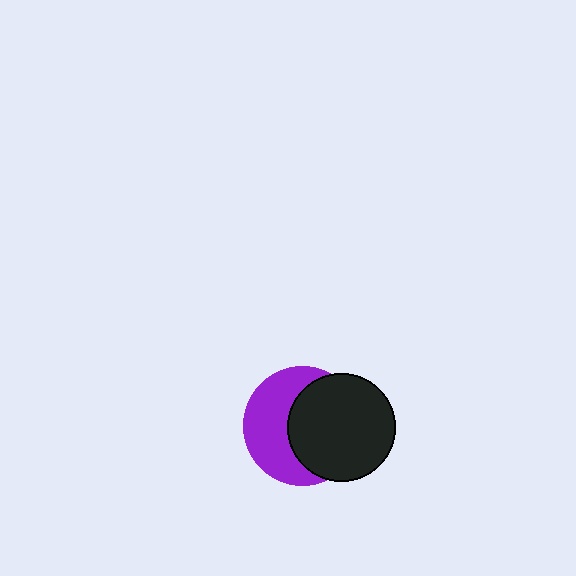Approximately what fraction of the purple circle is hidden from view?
Roughly 52% of the purple circle is hidden behind the black circle.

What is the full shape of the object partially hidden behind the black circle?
The partially hidden object is a purple circle.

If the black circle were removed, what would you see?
You would see the complete purple circle.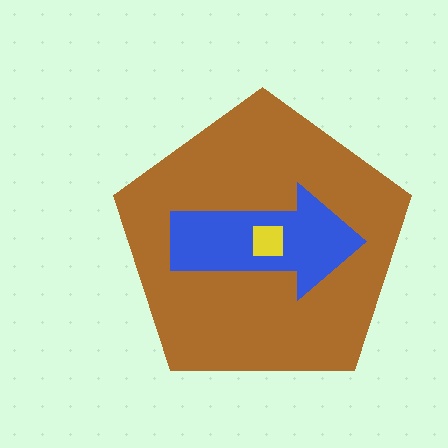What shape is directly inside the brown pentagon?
The blue arrow.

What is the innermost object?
The yellow square.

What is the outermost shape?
The brown pentagon.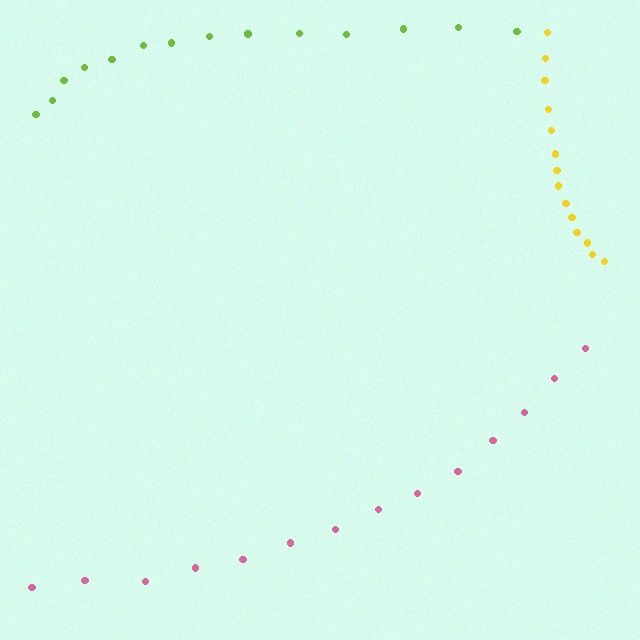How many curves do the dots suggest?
There are 3 distinct paths.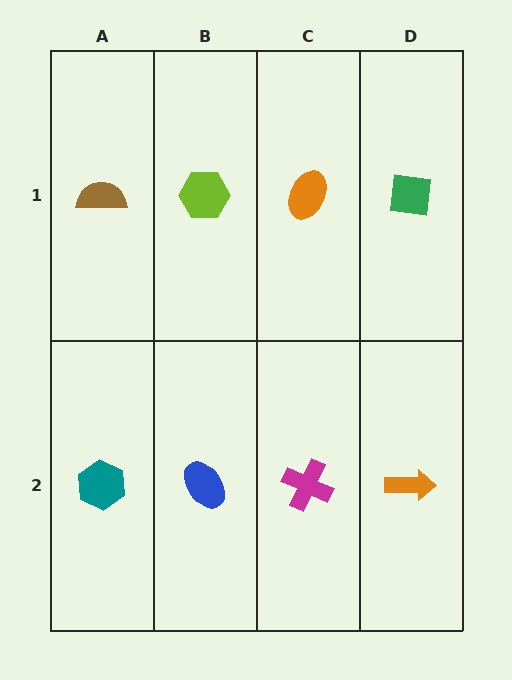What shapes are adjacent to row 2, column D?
A green square (row 1, column D), a magenta cross (row 2, column C).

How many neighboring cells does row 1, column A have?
2.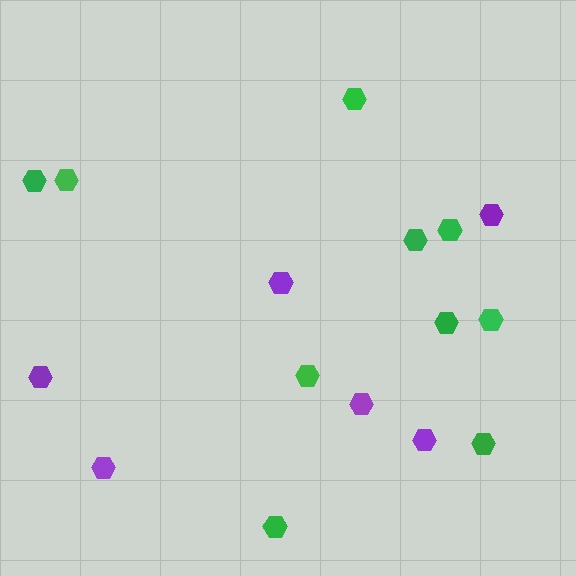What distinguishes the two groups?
There are 2 groups: one group of purple hexagons (6) and one group of green hexagons (10).